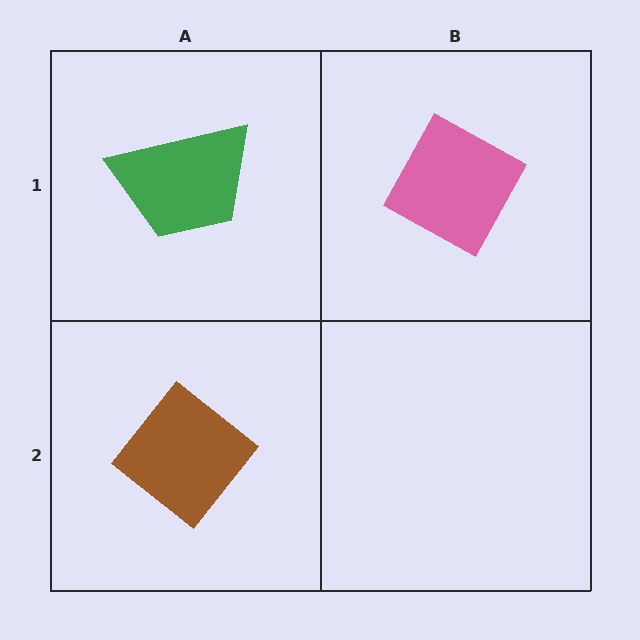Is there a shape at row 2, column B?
No, that cell is empty.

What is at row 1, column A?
A green trapezoid.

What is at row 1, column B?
A pink diamond.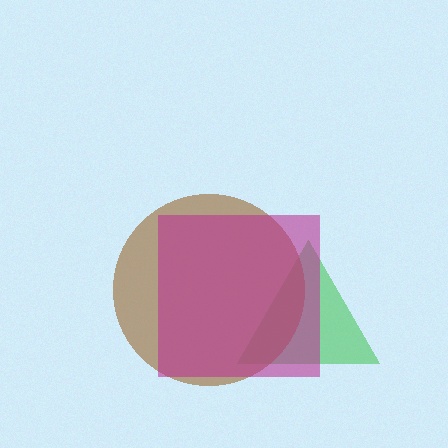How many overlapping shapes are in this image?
There are 3 overlapping shapes in the image.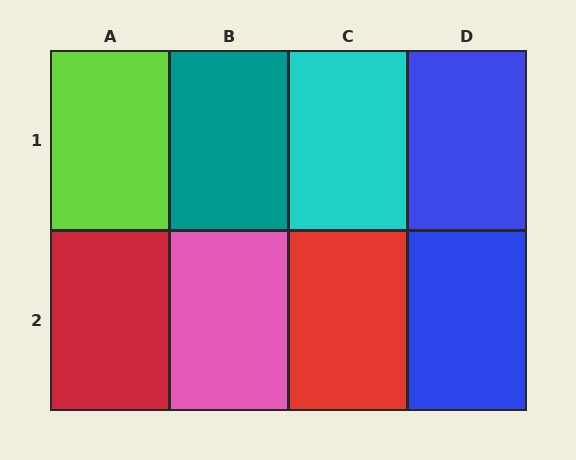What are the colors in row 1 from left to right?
Lime, teal, cyan, blue.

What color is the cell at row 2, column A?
Red.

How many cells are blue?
2 cells are blue.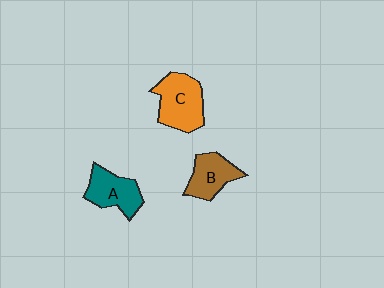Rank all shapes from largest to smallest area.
From largest to smallest: C (orange), A (teal), B (brown).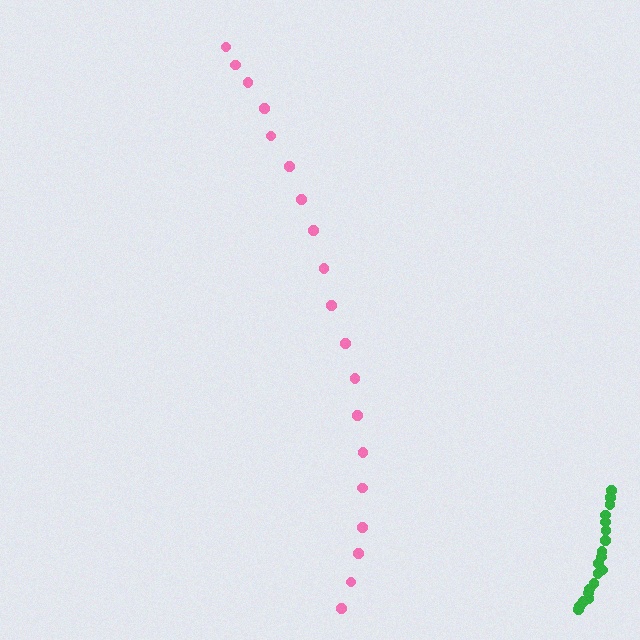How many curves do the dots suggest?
There are 2 distinct paths.